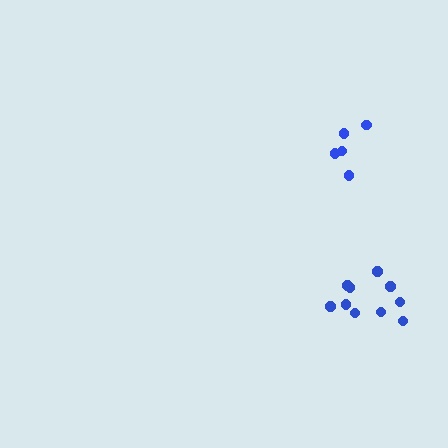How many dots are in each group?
Group 1: 5 dots, Group 2: 10 dots (15 total).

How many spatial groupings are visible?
There are 2 spatial groupings.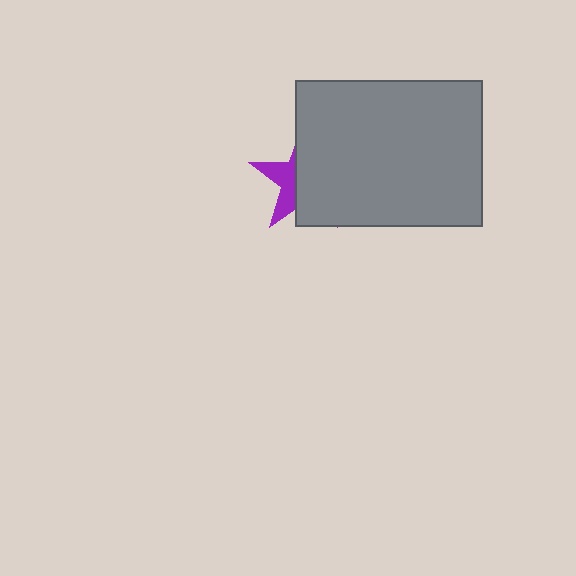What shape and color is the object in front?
The object in front is a gray rectangle.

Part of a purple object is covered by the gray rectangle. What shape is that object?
It is a star.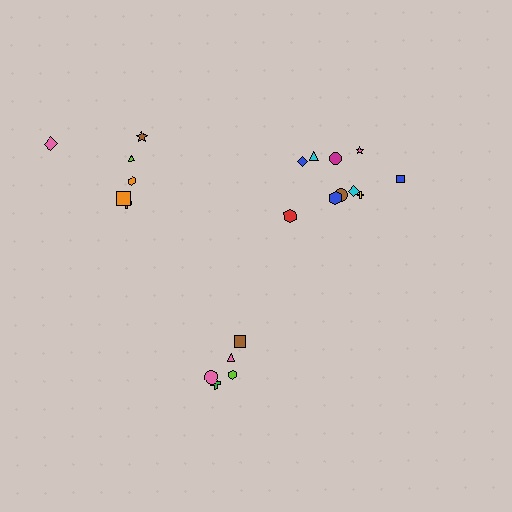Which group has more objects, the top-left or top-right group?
The top-right group.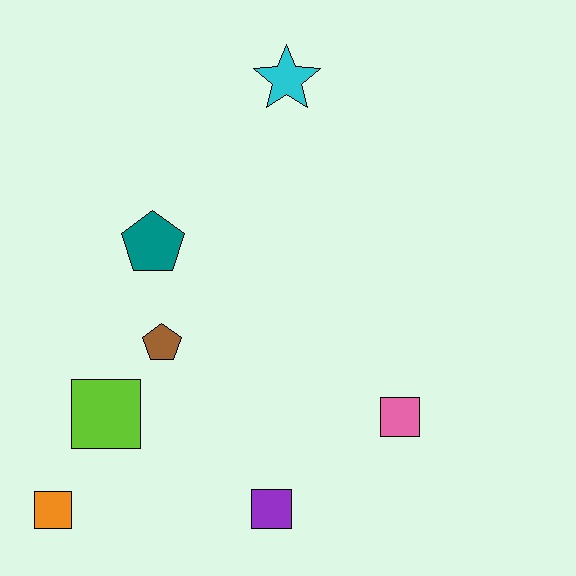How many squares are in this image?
There are 4 squares.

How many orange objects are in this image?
There is 1 orange object.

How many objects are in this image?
There are 7 objects.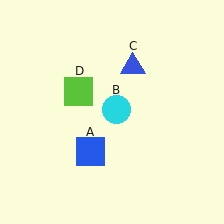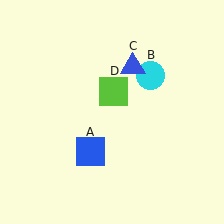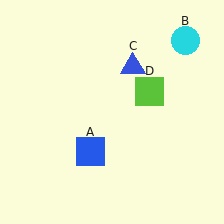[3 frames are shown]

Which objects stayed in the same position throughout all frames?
Blue square (object A) and blue triangle (object C) remained stationary.